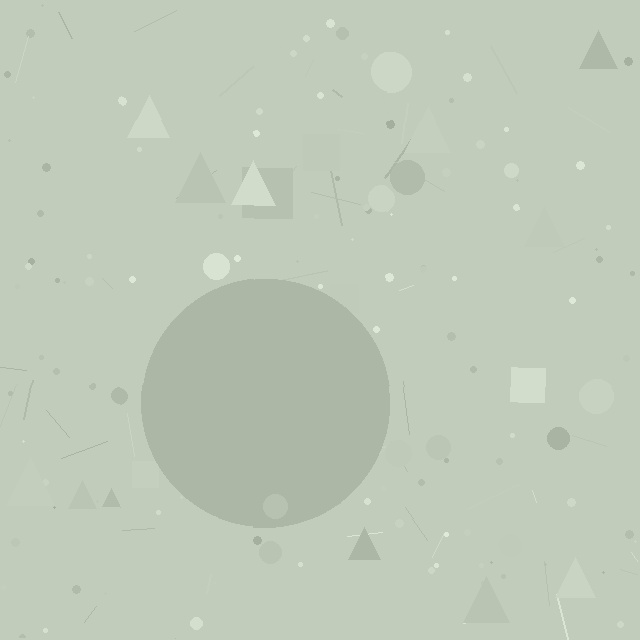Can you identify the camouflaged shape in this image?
The camouflaged shape is a circle.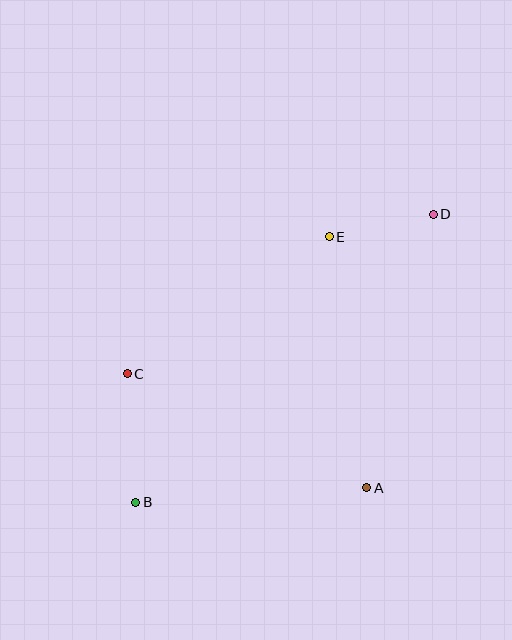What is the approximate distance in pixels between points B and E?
The distance between B and E is approximately 329 pixels.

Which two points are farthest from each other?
Points B and D are farthest from each other.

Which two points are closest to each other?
Points D and E are closest to each other.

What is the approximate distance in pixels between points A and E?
The distance between A and E is approximately 254 pixels.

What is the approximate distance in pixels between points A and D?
The distance between A and D is approximately 282 pixels.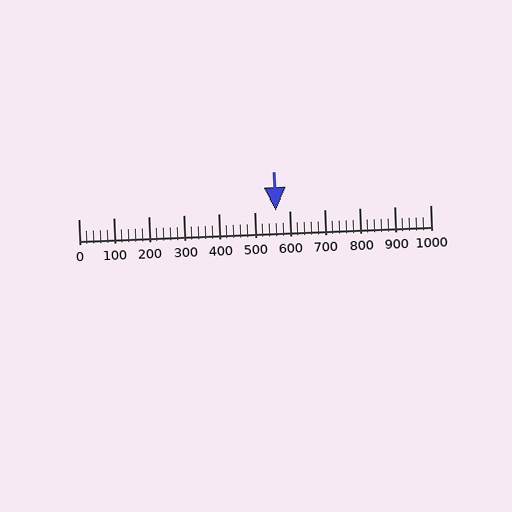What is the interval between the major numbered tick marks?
The major tick marks are spaced 100 units apart.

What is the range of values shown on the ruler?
The ruler shows values from 0 to 1000.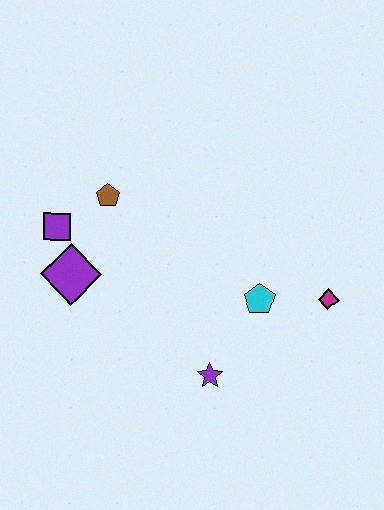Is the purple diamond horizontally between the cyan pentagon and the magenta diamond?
No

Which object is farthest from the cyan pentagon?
The purple square is farthest from the cyan pentagon.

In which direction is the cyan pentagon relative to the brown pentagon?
The cyan pentagon is to the right of the brown pentagon.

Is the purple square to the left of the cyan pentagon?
Yes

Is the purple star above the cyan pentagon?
No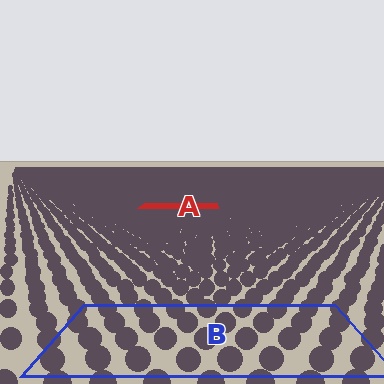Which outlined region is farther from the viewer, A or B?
Region A is farther from the viewer — the texture elements inside it appear smaller and more densely packed.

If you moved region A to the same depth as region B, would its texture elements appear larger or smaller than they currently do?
They would appear larger. At a closer depth, the same texture elements are projected at a bigger on-screen size.